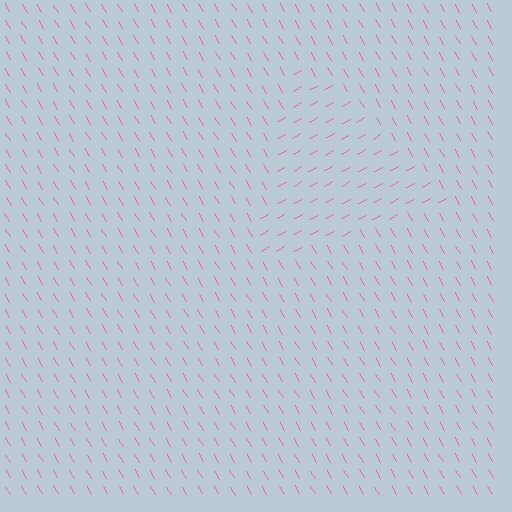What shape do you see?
I see a triangle.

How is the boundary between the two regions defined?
The boundary is defined purely by a change in line orientation (approximately 89 degrees difference). All lines are the same color and thickness.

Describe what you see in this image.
The image is filled with small pink line segments. A triangle region in the image has lines oriented differently from the surrounding lines, creating a visible texture boundary.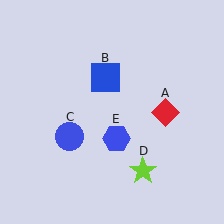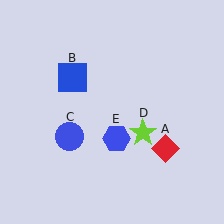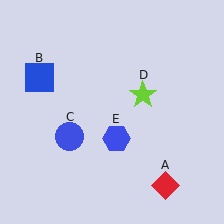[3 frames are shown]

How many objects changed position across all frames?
3 objects changed position: red diamond (object A), blue square (object B), lime star (object D).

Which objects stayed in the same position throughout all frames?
Blue circle (object C) and blue hexagon (object E) remained stationary.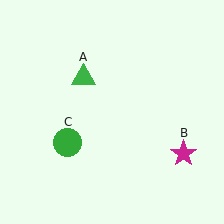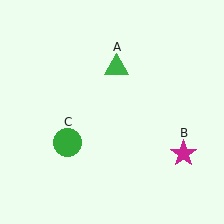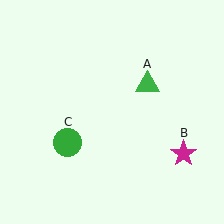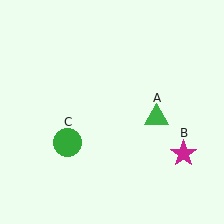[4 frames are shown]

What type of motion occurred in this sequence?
The green triangle (object A) rotated clockwise around the center of the scene.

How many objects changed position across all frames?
1 object changed position: green triangle (object A).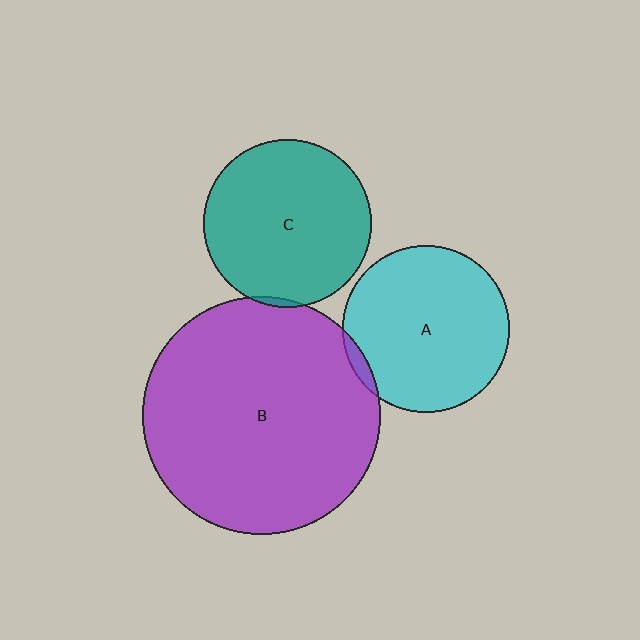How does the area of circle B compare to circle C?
Approximately 2.0 times.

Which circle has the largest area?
Circle B (purple).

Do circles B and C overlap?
Yes.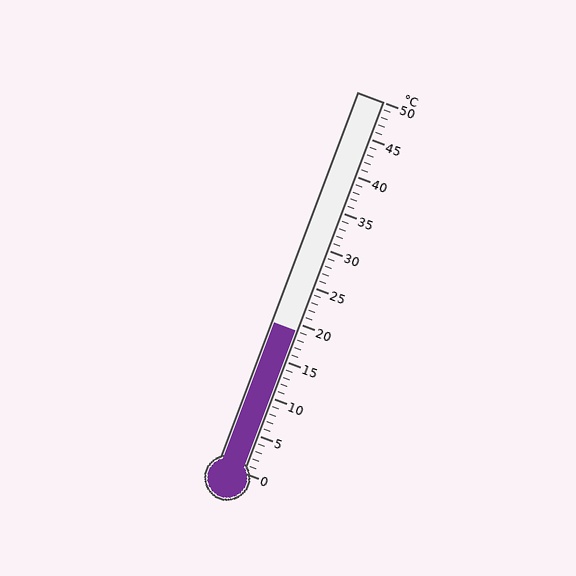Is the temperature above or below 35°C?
The temperature is below 35°C.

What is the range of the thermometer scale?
The thermometer scale ranges from 0°C to 50°C.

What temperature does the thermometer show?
The thermometer shows approximately 19°C.